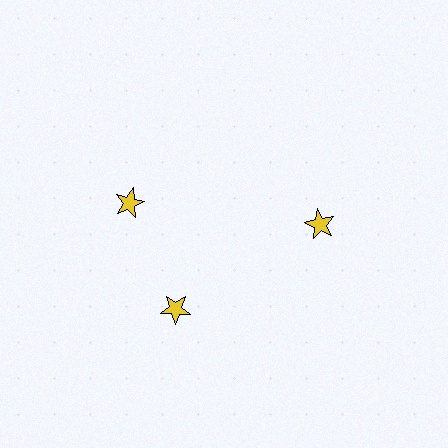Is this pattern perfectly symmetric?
No. The 3 yellow stars are arranged in a ring, but one element near the 11 o'clock position is rotated out of alignment along the ring, breaking the 3-fold rotational symmetry.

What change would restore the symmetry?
The symmetry would be restored by rotating it back into even spacing with its neighbors so that all 3 stars sit at equal angles and equal distance from the center.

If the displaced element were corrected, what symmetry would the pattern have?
It would have 3-fold rotational symmetry — the pattern would map onto itself every 120 degrees.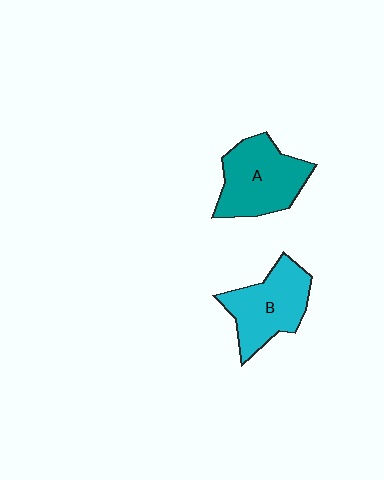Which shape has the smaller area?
Shape B (cyan).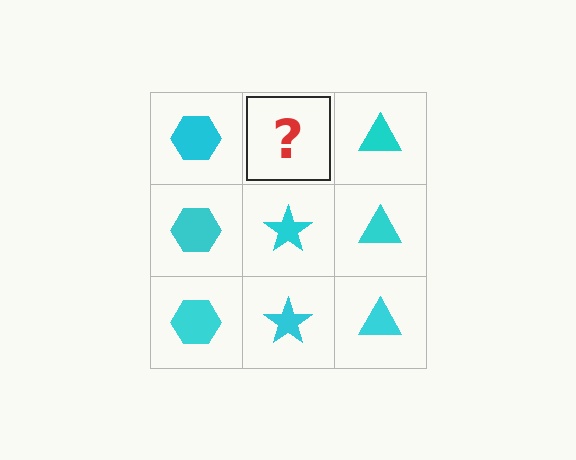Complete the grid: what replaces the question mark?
The question mark should be replaced with a cyan star.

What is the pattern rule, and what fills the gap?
The rule is that each column has a consistent shape. The gap should be filled with a cyan star.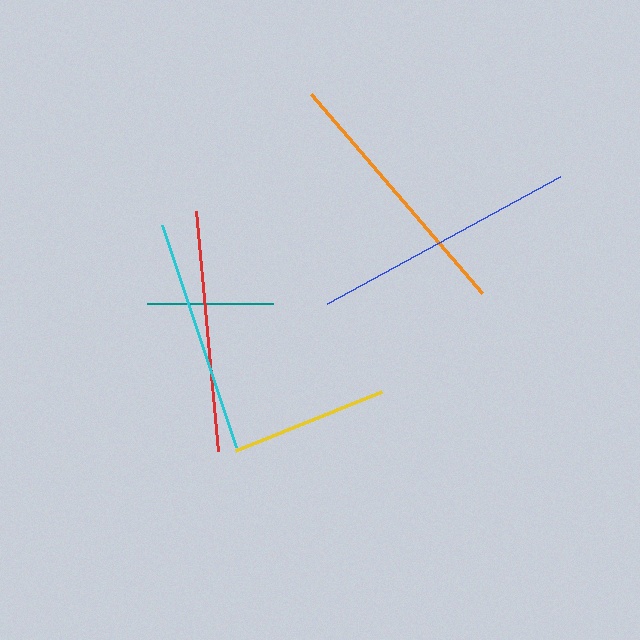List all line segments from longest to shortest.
From longest to shortest: blue, orange, red, cyan, yellow, teal.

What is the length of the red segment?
The red segment is approximately 241 pixels long.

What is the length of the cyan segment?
The cyan segment is approximately 234 pixels long.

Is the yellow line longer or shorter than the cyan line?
The cyan line is longer than the yellow line.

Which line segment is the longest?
The blue line is the longest at approximately 266 pixels.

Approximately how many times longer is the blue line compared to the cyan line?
The blue line is approximately 1.1 times the length of the cyan line.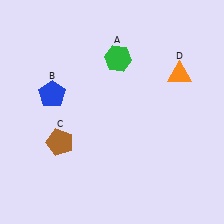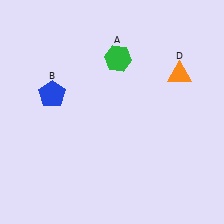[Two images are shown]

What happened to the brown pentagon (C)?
The brown pentagon (C) was removed in Image 2. It was in the bottom-left area of Image 1.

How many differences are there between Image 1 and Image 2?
There is 1 difference between the two images.